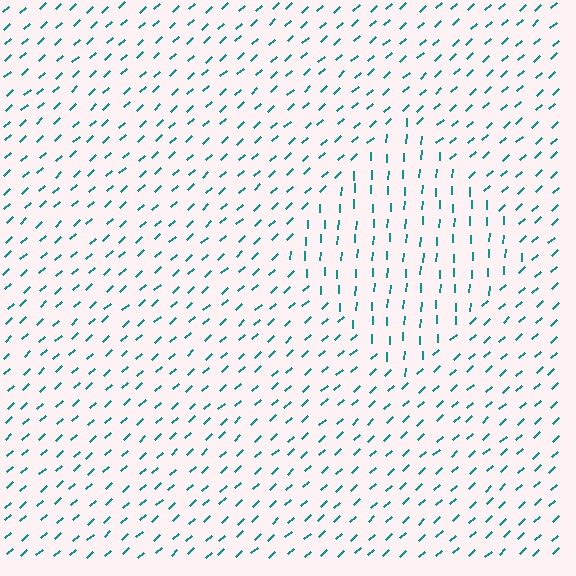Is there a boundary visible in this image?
Yes, there is a texture boundary formed by a change in line orientation.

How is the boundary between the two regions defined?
The boundary is defined purely by a change in line orientation (approximately 45 degrees difference). All lines are the same color and thickness.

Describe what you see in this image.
The image is filled with small teal line segments. A diamond region in the image has lines oriented differently from the surrounding lines, creating a visible texture boundary.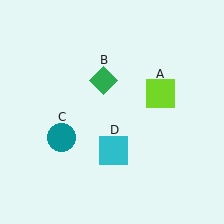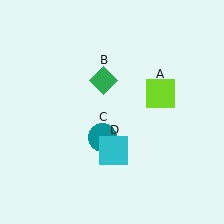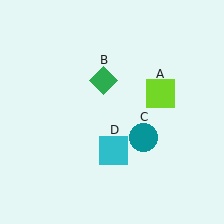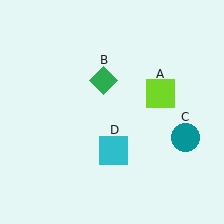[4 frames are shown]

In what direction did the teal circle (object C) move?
The teal circle (object C) moved right.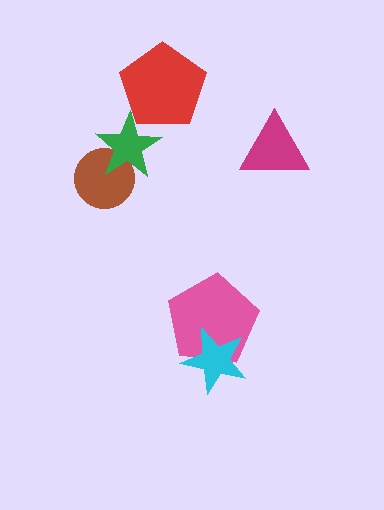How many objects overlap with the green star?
2 objects overlap with the green star.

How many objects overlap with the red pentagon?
1 object overlaps with the red pentagon.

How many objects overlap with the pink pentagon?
1 object overlaps with the pink pentagon.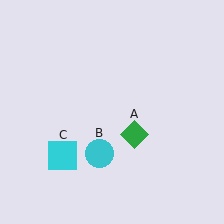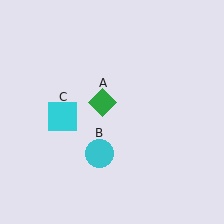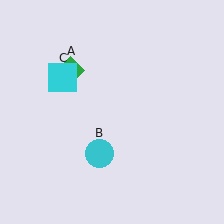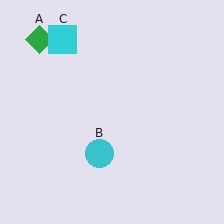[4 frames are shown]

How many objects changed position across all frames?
2 objects changed position: green diamond (object A), cyan square (object C).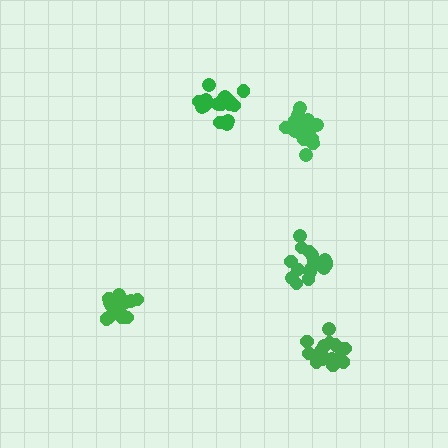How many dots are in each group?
Group 1: 18 dots, Group 2: 19 dots, Group 3: 20 dots, Group 4: 16 dots, Group 5: 17 dots (90 total).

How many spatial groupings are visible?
There are 5 spatial groupings.